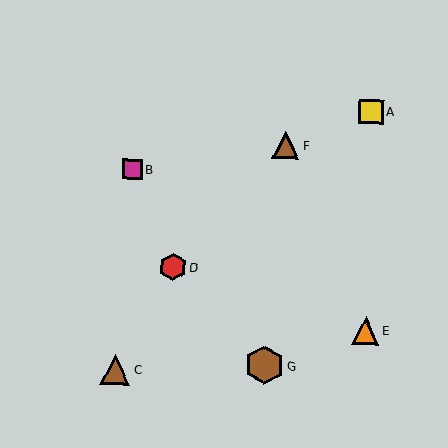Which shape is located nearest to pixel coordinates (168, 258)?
The red hexagon (labeled D) at (173, 267) is nearest to that location.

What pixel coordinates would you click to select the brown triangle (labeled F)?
Click at (286, 145) to select the brown triangle F.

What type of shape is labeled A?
Shape A is a yellow square.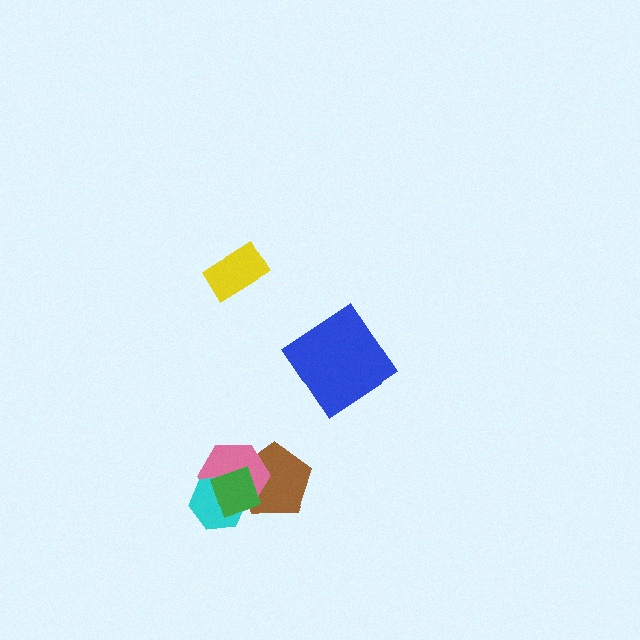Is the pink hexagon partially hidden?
Yes, it is partially covered by another shape.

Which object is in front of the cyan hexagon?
The green diamond is in front of the cyan hexagon.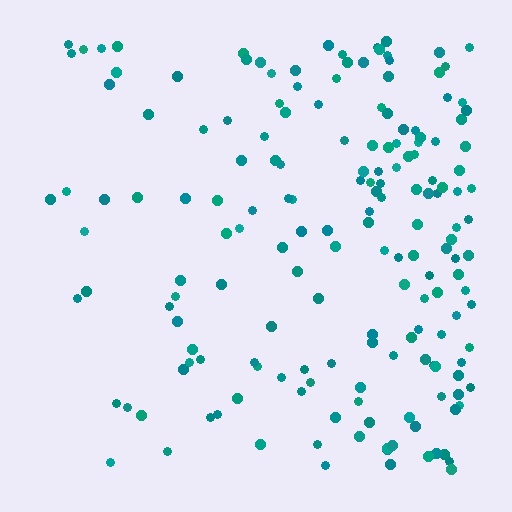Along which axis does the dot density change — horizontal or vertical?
Horizontal.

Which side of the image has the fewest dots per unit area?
The left.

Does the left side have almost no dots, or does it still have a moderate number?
Still a moderate number, just noticeably fewer than the right.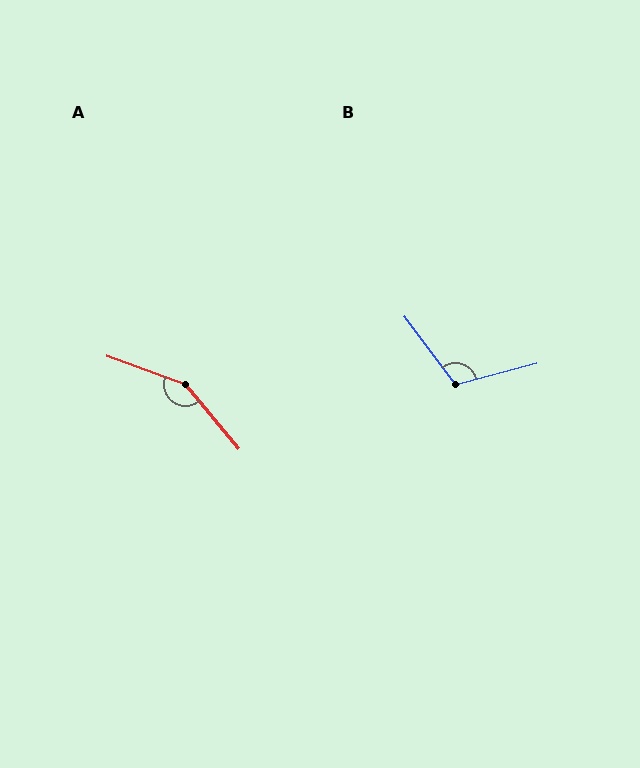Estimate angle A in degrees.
Approximately 150 degrees.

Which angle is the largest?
A, at approximately 150 degrees.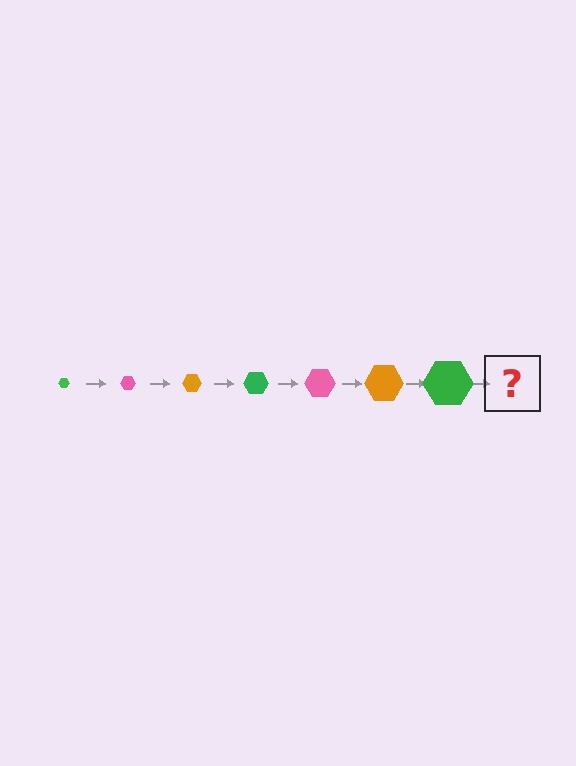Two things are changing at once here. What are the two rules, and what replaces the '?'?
The two rules are that the hexagon grows larger each step and the color cycles through green, pink, and orange. The '?' should be a pink hexagon, larger than the previous one.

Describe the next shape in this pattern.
It should be a pink hexagon, larger than the previous one.